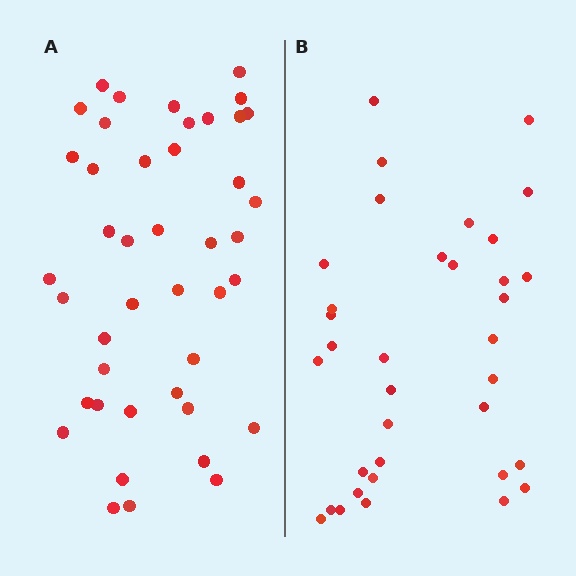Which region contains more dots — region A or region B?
Region A (the left region) has more dots.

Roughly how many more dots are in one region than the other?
Region A has roughly 8 or so more dots than region B.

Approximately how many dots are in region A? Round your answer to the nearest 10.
About 40 dots. (The exact count is 43, which rounds to 40.)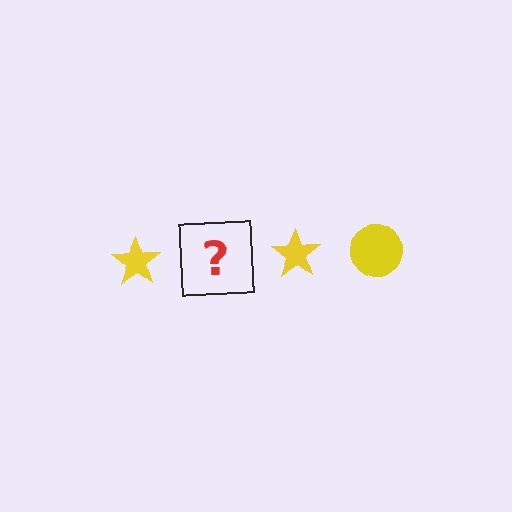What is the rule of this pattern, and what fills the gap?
The rule is that the pattern cycles through star, circle shapes in yellow. The gap should be filled with a yellow circle.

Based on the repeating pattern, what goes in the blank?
The blank should be a yellow circle.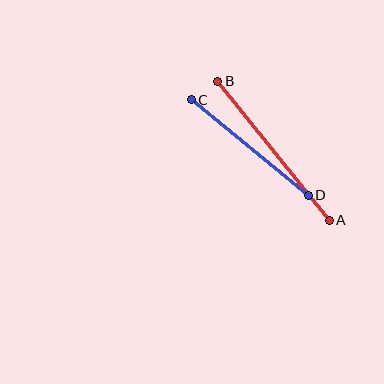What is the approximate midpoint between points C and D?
The midpoint is at approximately (250, 147) pixels.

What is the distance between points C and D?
The distance is approximately 151 pixels.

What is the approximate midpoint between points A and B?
The midpoint is at approximately (273, 151) pixels.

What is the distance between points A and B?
The distance is approximately 178 pixels.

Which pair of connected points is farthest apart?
Points A and B are farthest apart.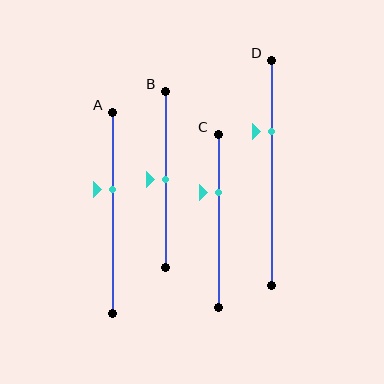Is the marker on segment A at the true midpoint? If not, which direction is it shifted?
No, the marker on segment A is shifted upward by about 12% of the segment length.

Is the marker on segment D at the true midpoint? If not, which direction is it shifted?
No, the marker on segment D is shifted upward by about 18% of the segment length.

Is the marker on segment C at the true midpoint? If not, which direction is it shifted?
No, the marker on segment C is shifted upward by about 16% of the segment length.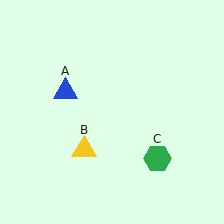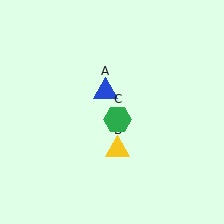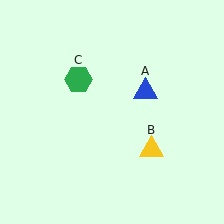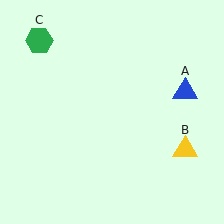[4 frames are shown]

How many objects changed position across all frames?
3 objects changed position: blue triangle (object A), yellow triangle (object B), green hexagon (object C).